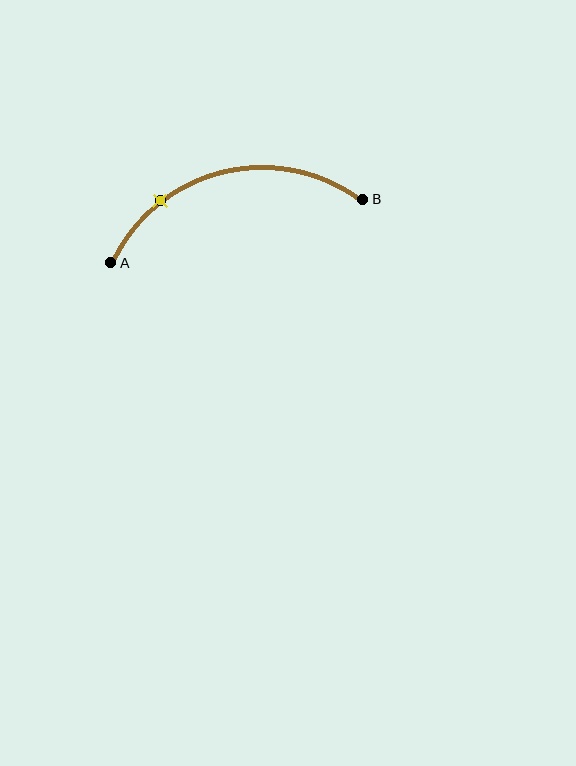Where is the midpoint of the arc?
The arc midpoint is the point on the curve farthest from the straight line joining A and B. It sits above that line.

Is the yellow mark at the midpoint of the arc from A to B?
No. The yellow mark lies on the arc but is closer to endpoint A. The arc midpoint would be at the point on the curve equidistant along the arc from both A and B.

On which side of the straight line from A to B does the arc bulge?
The arc bulges above the straight line connecting A and B.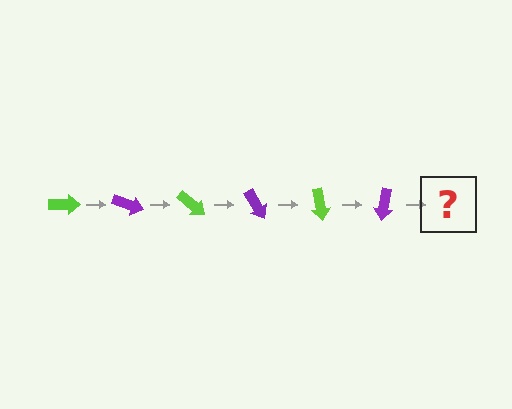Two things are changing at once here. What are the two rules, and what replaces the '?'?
The two rules are that it rotates 20 degrees each step and the color cycles through lime and purple. The '?' should be a lime arrow, rotated 120 degrees from the start.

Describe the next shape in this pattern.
It should be a lime arrow, rotated 120 degrees from the start.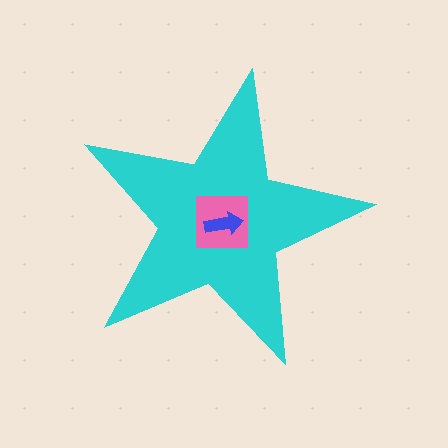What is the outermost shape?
The cyan star.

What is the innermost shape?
The blue arrow.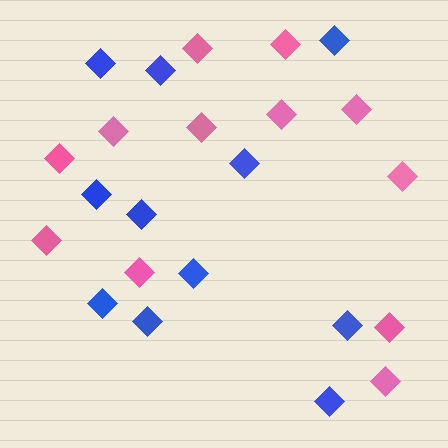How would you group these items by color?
There are 2 groups: one group of blue diamonds (11) and one group of pink diamonds (12).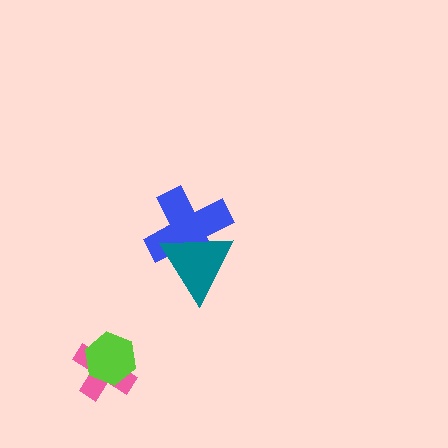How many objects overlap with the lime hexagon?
1 object overlaps with the lime hexagon.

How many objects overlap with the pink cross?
1 object overlaps with the pink cross.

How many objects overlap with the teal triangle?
1 object overlaps with the teal triangle.